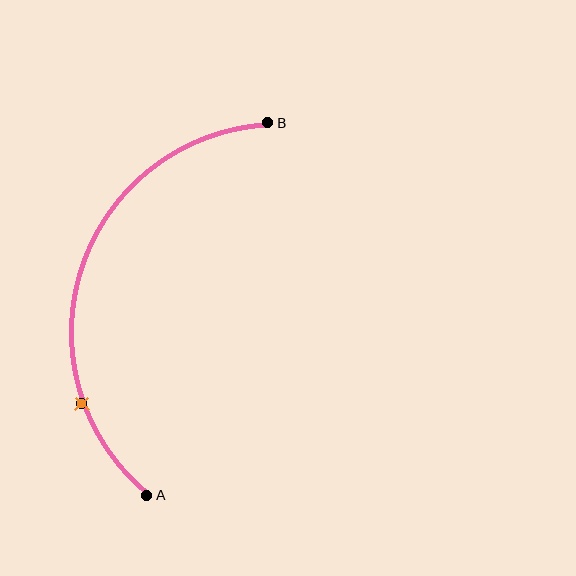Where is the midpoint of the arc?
The arc midpoint is the point on the curve farthest from the straight line joining A and B. It sits to the left of that line.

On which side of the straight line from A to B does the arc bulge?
The arc bulges to the left of the straight line connecting A and B.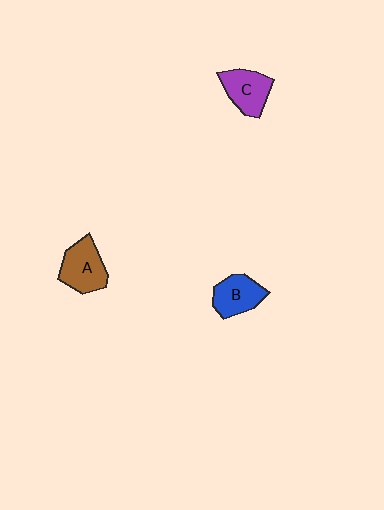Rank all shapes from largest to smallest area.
From largest to smallest: A (brown), C (purple), B (blue).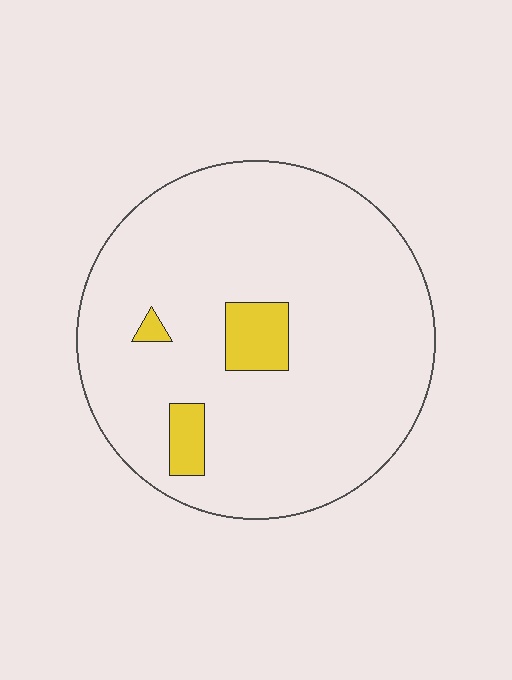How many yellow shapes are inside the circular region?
3.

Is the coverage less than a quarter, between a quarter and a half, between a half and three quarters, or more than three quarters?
Less than a quarter.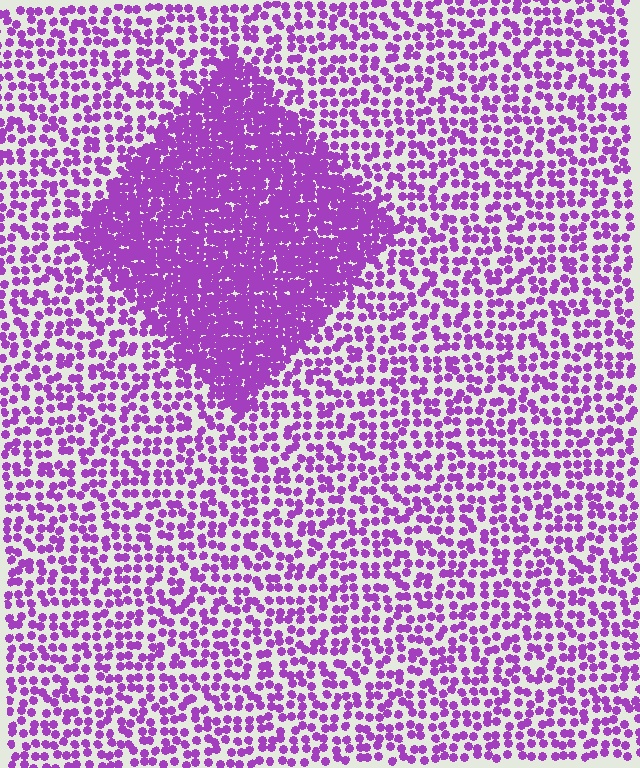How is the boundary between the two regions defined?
The boundary is defined by a change in element density (approximately 2.4x ratio). All elements are the same color, size, and shape.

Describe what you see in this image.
The image contains small purple elements arranged at two different densities. A diamond-shaped region is visible where the elements are more densely packed than the surrounding area.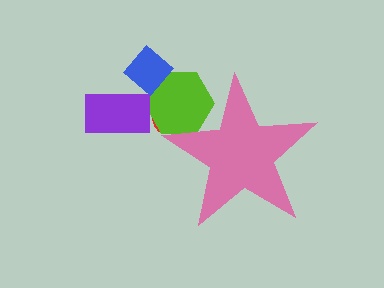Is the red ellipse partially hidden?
Yes, the red ellipse is partially hidden behind the pink star.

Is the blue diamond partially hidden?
No, the blue diamond is fully visible.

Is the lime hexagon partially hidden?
Yes, the lime hexagon is partially hidden behind the pink star.